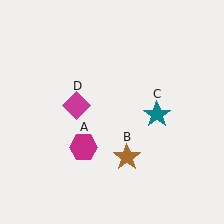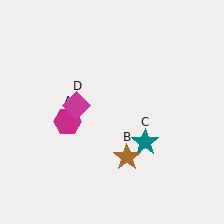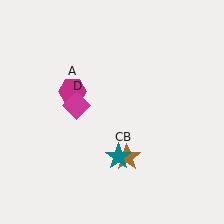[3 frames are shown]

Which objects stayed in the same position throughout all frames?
Brown star (object B) and magenta diamond (object D) remained stationary.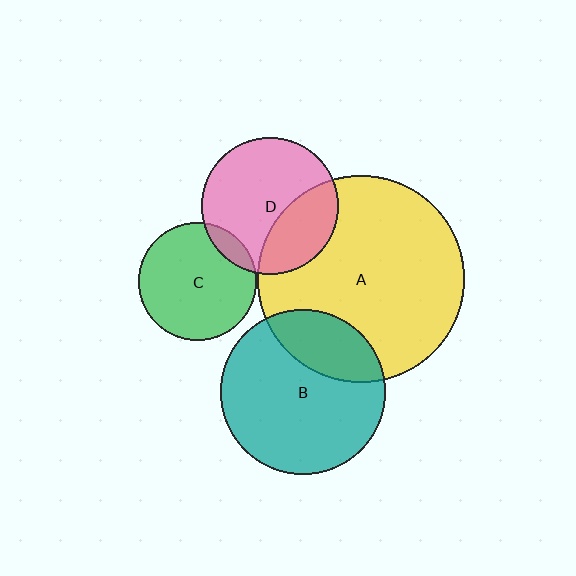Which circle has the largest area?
Circle A (yellow).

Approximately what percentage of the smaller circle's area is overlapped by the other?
Approximately 10%.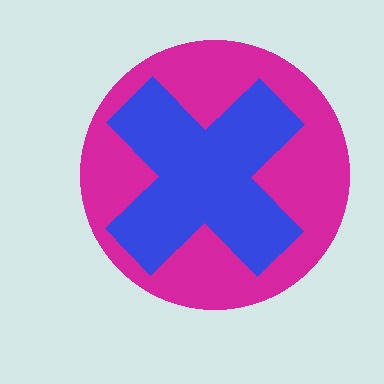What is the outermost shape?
The magenta circle.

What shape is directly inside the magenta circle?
The blue cross.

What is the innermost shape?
The blue cross.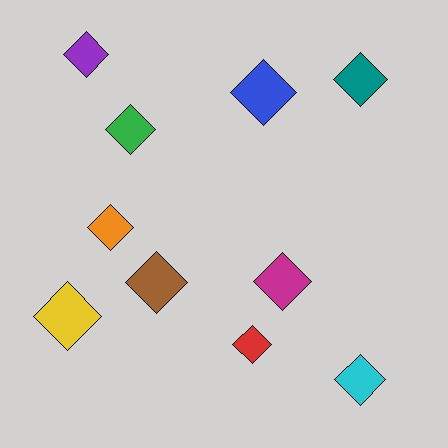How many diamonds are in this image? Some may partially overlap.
There are 10 diamonds.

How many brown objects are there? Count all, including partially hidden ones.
There is 1 brown object.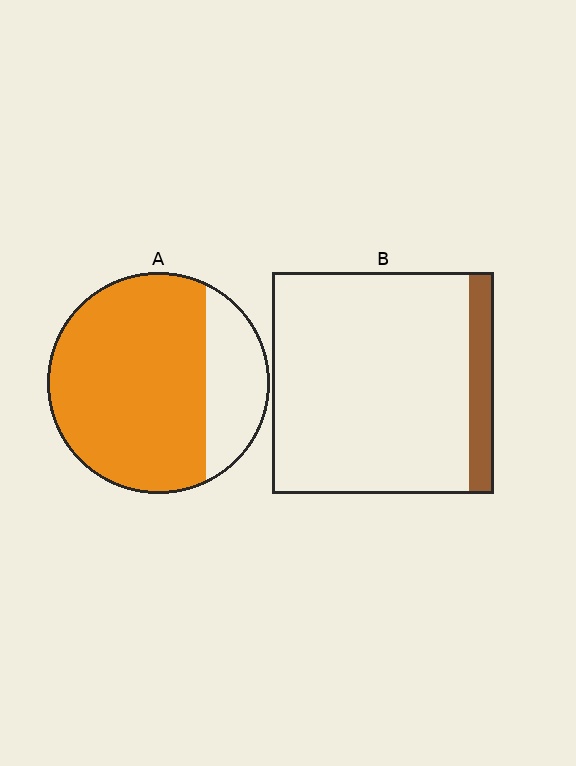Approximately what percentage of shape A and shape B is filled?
A is approximately 75% and B is approximately 10%.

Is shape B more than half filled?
No.